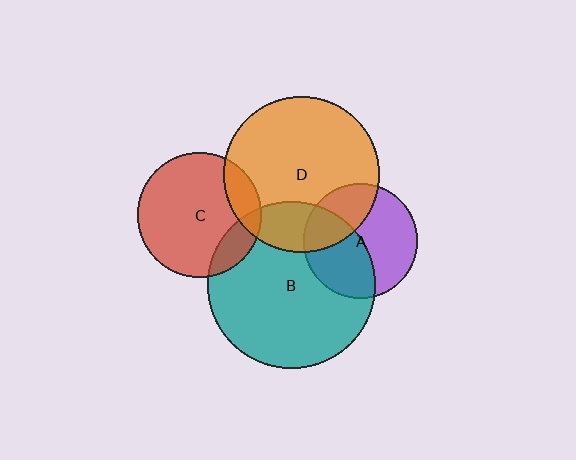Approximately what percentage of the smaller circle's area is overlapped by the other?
Approximately 30%.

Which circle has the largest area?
Circle B (teal).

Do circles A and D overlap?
Yes.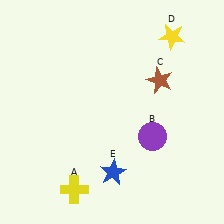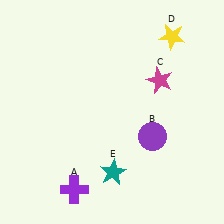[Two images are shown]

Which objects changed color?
A changed from yellow to purple. C changed from brown to magenta. E changed from blue to teal.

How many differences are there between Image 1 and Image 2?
There are 3 differences between the two images.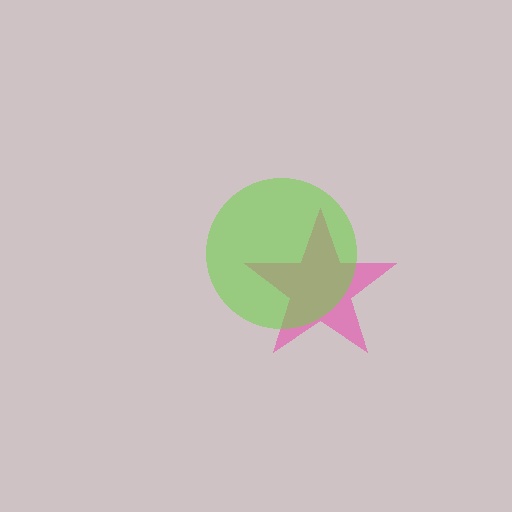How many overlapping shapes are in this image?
There are 2 overlapping shapes in the image.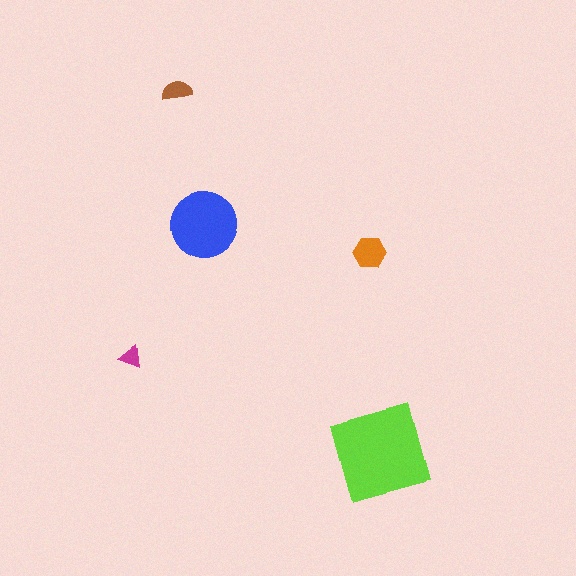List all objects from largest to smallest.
The lime square, the blue circle, the orange hexagon, the brown semicircle, the magenta triangle.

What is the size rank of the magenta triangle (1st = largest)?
5th.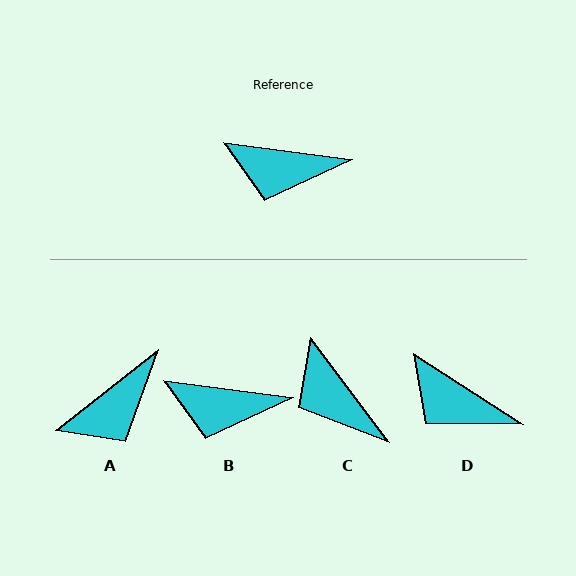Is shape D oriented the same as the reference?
No, it is off by about 25 degrees.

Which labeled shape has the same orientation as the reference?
B.